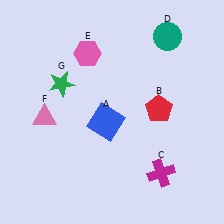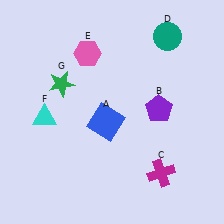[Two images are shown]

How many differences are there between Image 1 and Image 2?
There are 2 differences between the two images.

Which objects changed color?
B changed from red to purple. F changed from pink to cyan.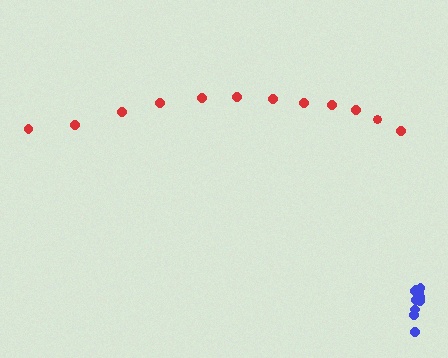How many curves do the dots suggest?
There are 2 distinct paths.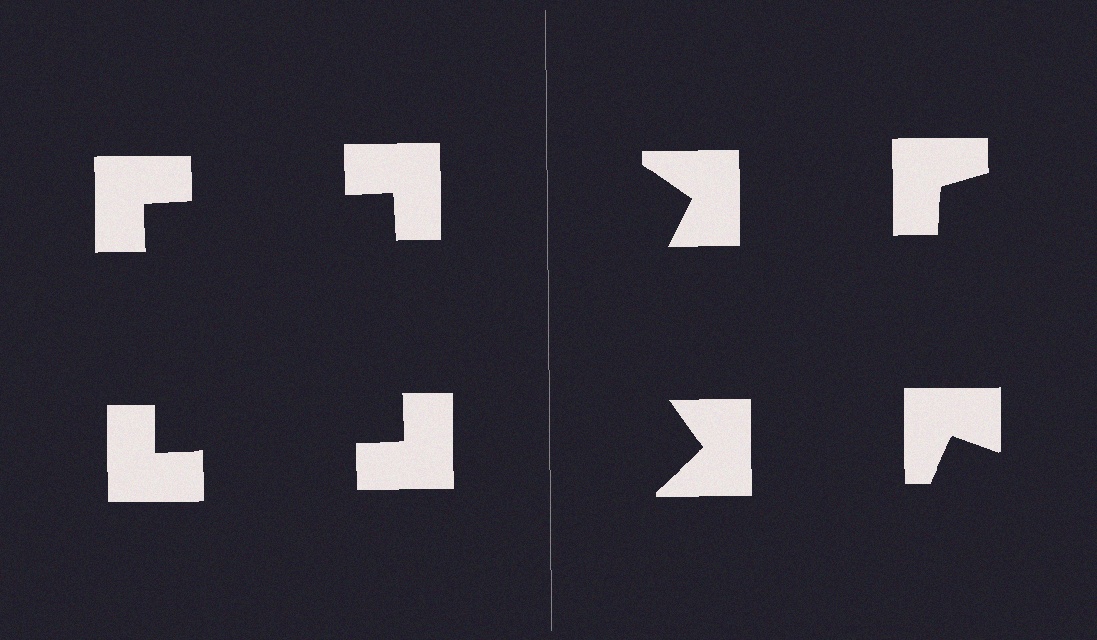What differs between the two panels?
The notched squares are positioned identically on both sides; only the wedge orientations differ. On the left they align to a square; on the right they are misaligned.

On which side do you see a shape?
An illusory square appears on the left side. On the right side the wedge cuts are rotated, so no coherent shape forms.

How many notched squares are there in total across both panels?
8 — 4 on each side.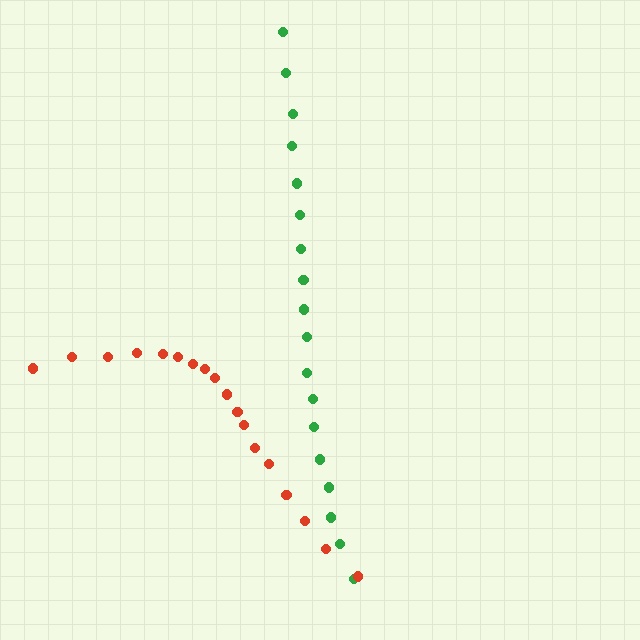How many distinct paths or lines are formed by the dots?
There are 2 distinct paths.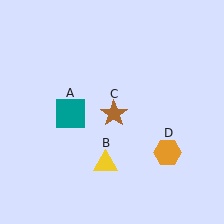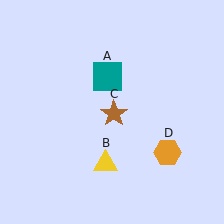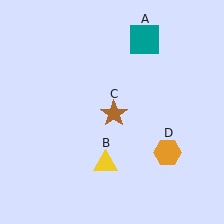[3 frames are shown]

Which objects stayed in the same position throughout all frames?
Yellow triangle (object B) and brown star (object C) and orange hexagon (object D) remained stationary.